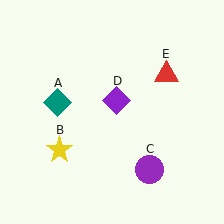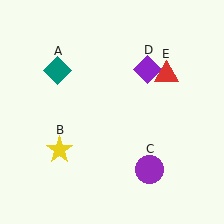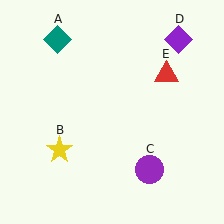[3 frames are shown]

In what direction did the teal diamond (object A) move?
The teal diamond (object A) moved up.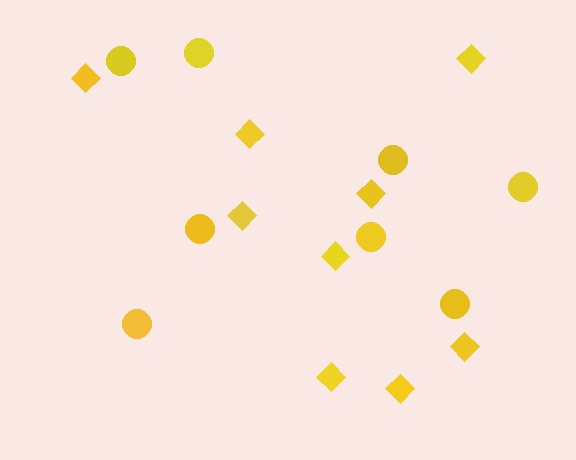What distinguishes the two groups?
There are 2 groups: one group of diamonds (9) and one group of circles (8).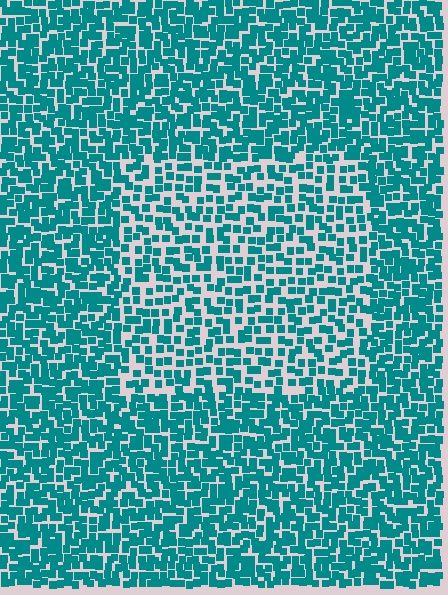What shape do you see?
I see a rectangle.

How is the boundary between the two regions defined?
The boundary is defined by a change in element density (approximately 1.6x ratio). All elements are the same color, size, and shape.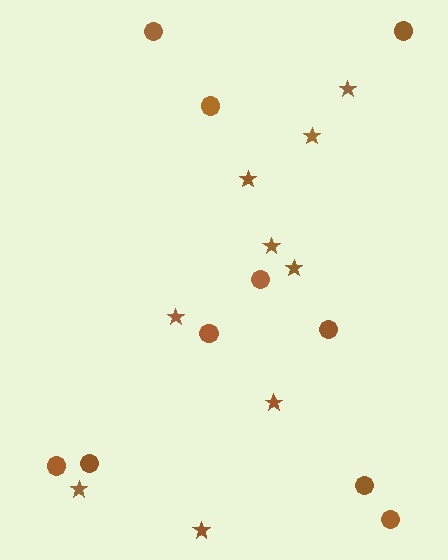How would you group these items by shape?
There are 2 groups: one group of stars (9) and one group of circles (10).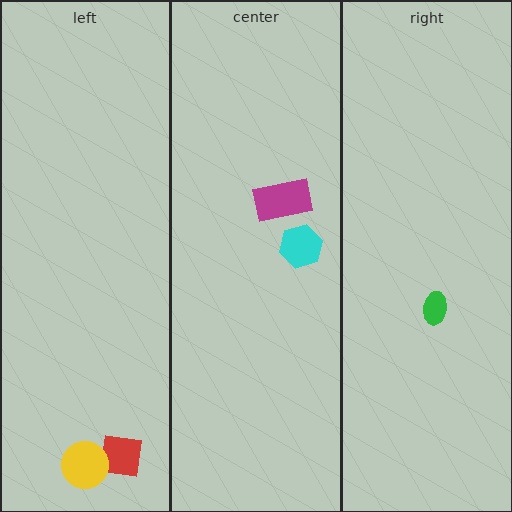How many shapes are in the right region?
1.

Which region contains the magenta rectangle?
The center region.